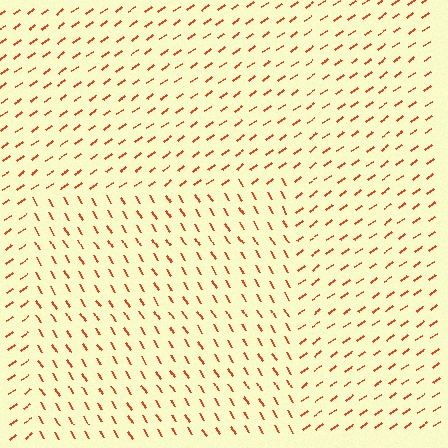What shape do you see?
I see a rectangle.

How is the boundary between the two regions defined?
The boundary is defined purely by a change in line orientation (approximately 86 degrees difference). All lines are the same color and thickness.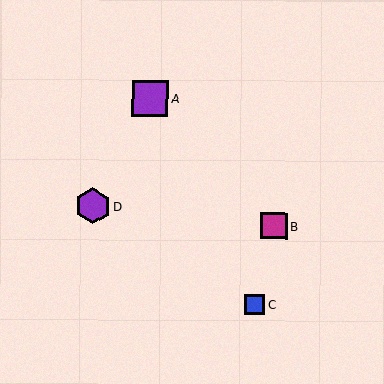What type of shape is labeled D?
Shape D is a purple hexagon.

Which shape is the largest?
The purple square (labeled A) is the largest.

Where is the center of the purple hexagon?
The center of the purple hexagon is at (93, 206).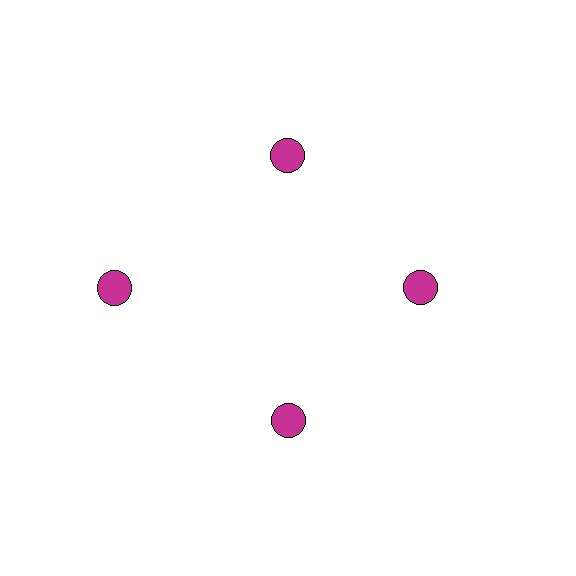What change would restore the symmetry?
The symmetry would be restored by moving it inward, back onto the ring so that all 4 circles sit at equal angles and equal distance from the center.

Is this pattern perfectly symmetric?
No. The 4 magenta circles are arranged in a ring, but one element near the 9 o'clock position is pushed outward from the center, breaking the 4-fold rotational symmetry.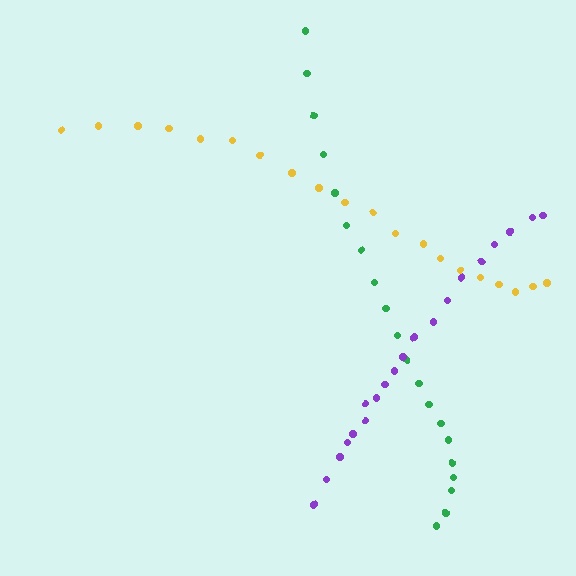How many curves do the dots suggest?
There are 3 distinct paths.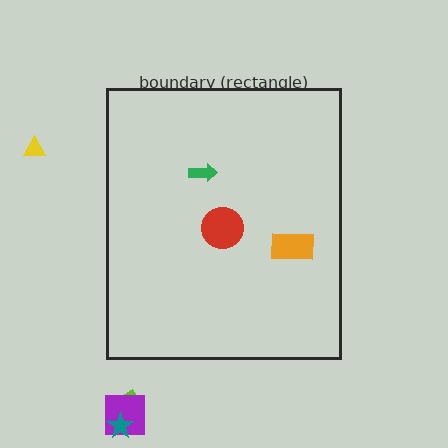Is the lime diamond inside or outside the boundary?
Outside.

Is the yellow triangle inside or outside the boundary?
Outside.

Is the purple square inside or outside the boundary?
Outside.